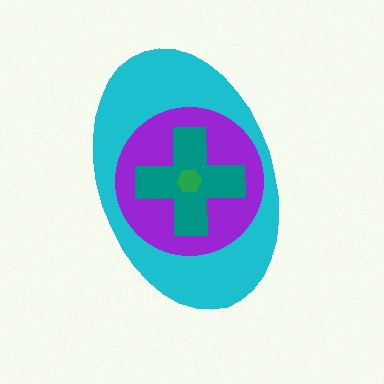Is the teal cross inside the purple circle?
Yes.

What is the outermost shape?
The cyan ellipse.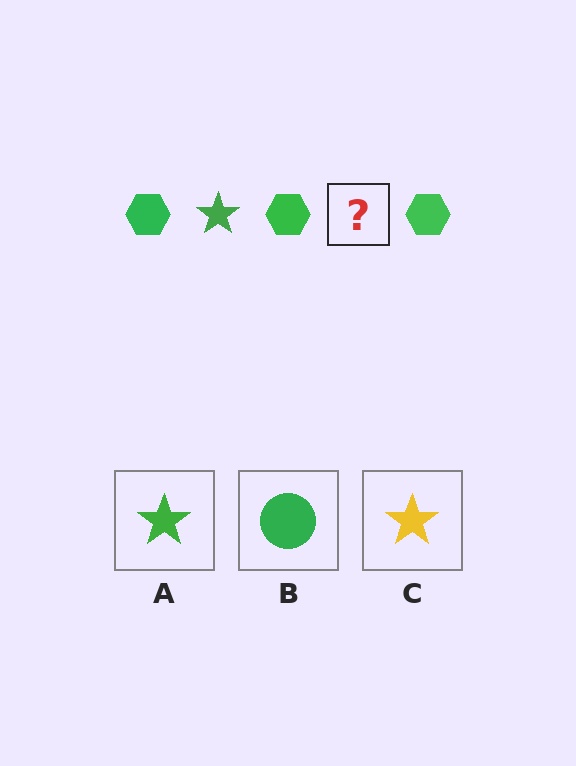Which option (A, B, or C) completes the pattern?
A.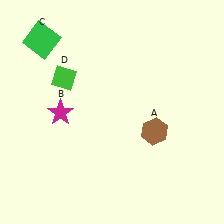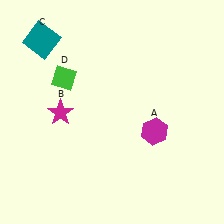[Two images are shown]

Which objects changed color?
A changed from brown to magenta. C changed from green to teal.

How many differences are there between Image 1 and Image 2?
There are 2 differences between the two images.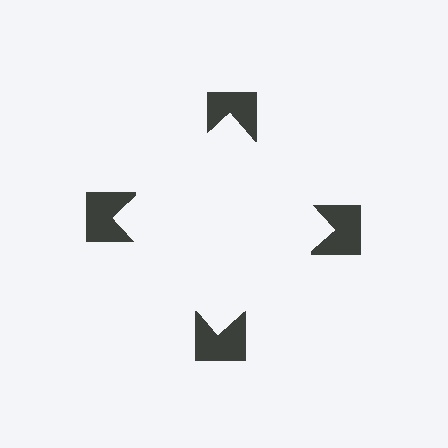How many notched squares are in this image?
There are 4 — one at each vertex of the illusory square.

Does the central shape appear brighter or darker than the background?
It typically appears slightly brighter than the background, even though no actual brightness change is drawn.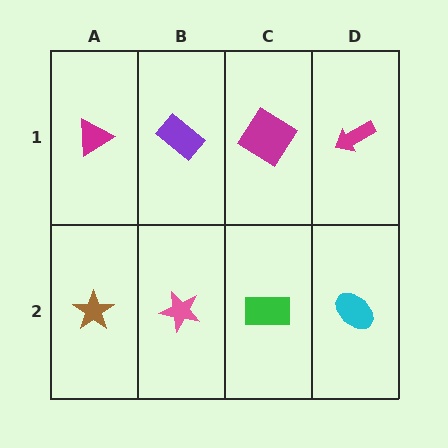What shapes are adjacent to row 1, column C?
A green rectangle (row 2, column C), a purple rectangle (row 1, column B), a magenta arrow (row 1, column D).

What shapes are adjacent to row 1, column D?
A cyan ellipse (row 2, column D), a magenta diamond (row 1, column C).